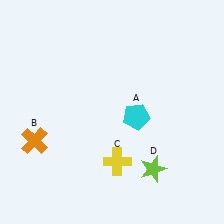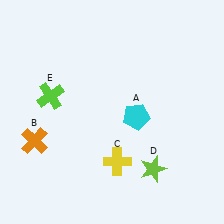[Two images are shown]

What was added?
A lime cross (E) was added in Image 2.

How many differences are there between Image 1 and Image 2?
There is 1 difference between the two images.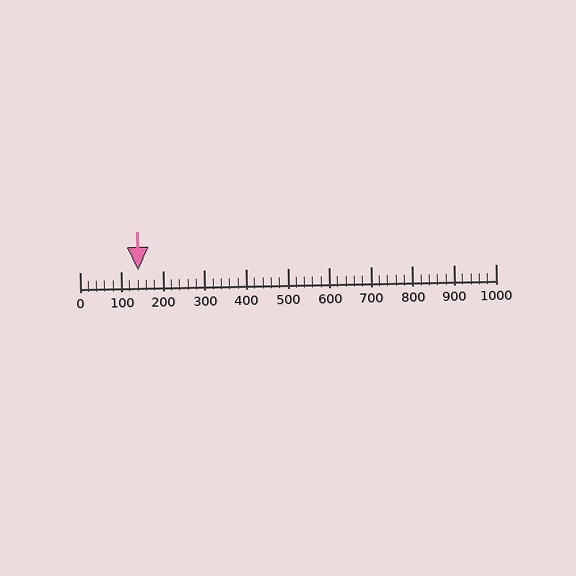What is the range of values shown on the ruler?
The ruler shows values from 0 to 1000.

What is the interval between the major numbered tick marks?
The major tick marks are spaced 100 units apart.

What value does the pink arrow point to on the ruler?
The pink arrow points to approximately 140.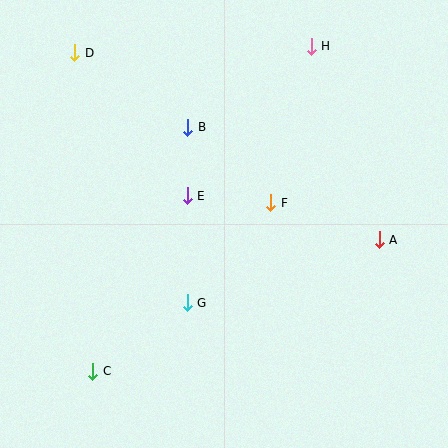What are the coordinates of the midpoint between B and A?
The midpoint between B and A is at (283, 183).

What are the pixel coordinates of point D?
Point D is at (75, 53).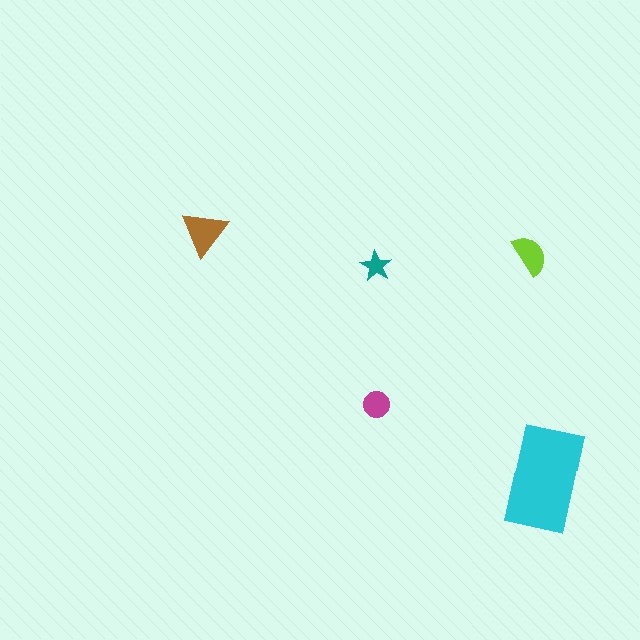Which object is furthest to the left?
The brown triangle is leftmost.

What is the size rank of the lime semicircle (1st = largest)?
3rd.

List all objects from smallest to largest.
The teal star, the magenta circle, the lime semicircle, the brown triangle, the cyan rectangle.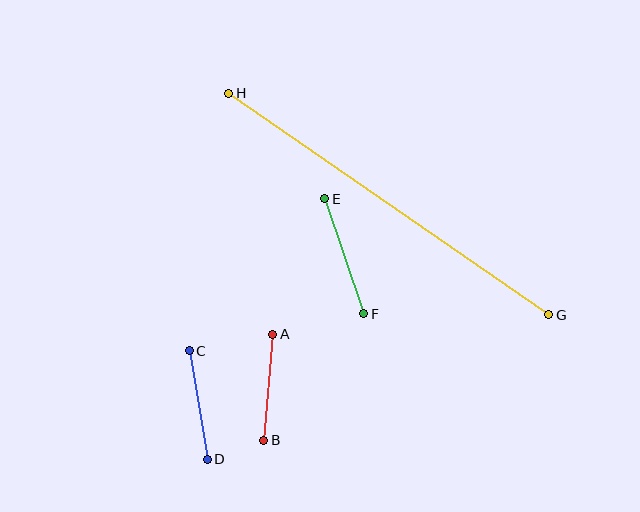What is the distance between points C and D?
The distance is approximately 110 pixels.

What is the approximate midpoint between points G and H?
The midpoint is at approximately (389, 204) pixels.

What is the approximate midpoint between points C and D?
The midpoint is at approximately (198, 405) pixels.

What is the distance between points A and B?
The distance is approximately 106 pixels.